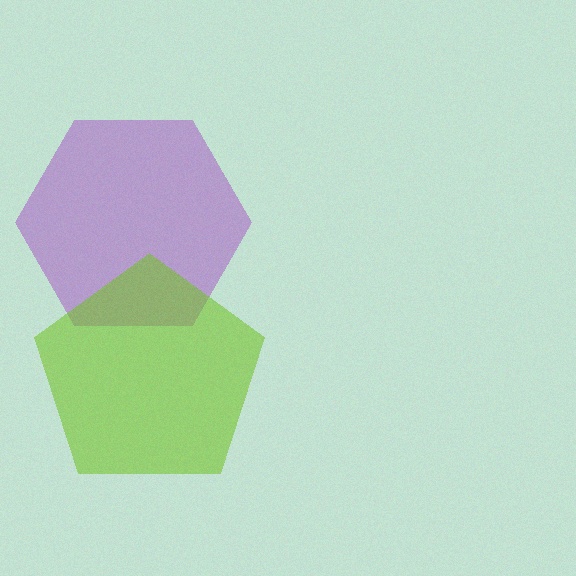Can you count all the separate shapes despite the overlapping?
Yes, there are 2 separate shapes.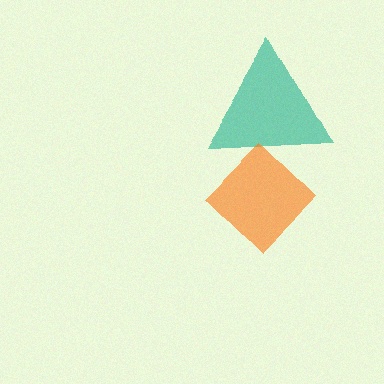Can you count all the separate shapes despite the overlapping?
Yes, there are 2 separate shapes.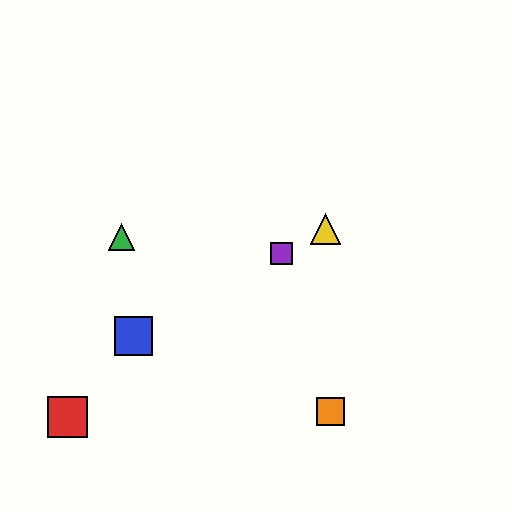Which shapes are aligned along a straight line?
The blue square, the yellow triangle, the purple square are aligned along a straight line.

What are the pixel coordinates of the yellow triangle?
The yellow triangle is at (326, 229).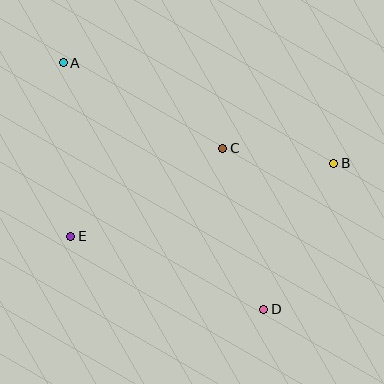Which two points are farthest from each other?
Points A and D are farthest from each other.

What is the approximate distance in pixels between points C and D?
The distance between C and D is approximately 166 pixels.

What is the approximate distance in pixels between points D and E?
The distance between D and E is approximately 206 pixels.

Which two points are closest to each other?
Points B and C are closest to each other.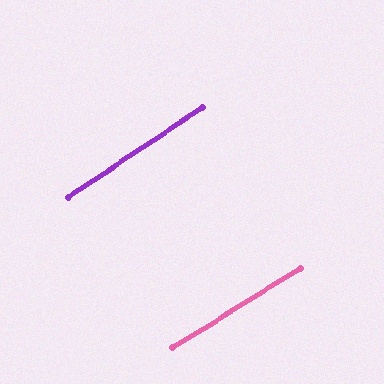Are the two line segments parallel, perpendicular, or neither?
Parallel — their directions differ by only 1.9°.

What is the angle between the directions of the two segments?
Approximately 2 degrees.